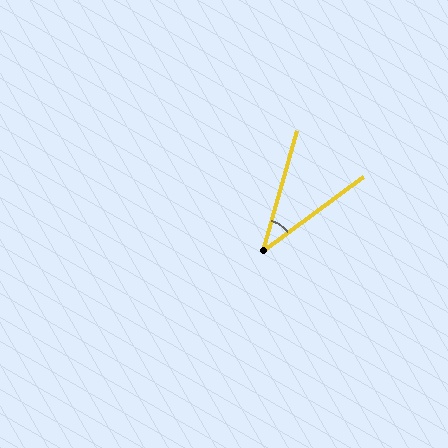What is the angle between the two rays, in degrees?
Approximately 38 degrees.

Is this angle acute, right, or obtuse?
It is acute.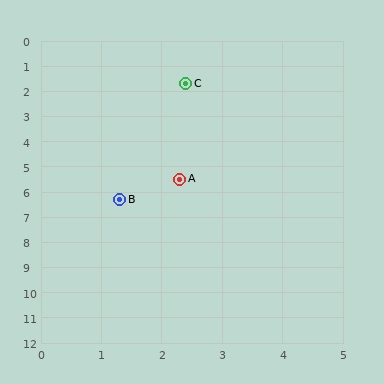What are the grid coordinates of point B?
Point B is at approximately (1.3, 6.3).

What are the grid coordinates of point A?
Point A is at approximately (2.3, 5.5).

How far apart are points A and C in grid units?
Points A and C are about 3.8 grid units apart.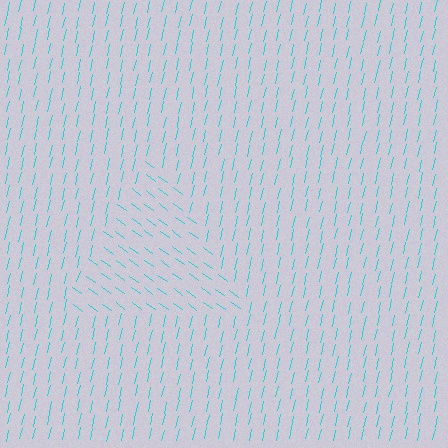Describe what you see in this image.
The image is filled with small cyan line segments. A triangle region in the image has lines oriented differently from the surrounding lines, creating a visible texture boundary.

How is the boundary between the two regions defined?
The boundary is defined purely by a change in line orientation (approximately 66 degrees difference). All lines are the same color and thickness.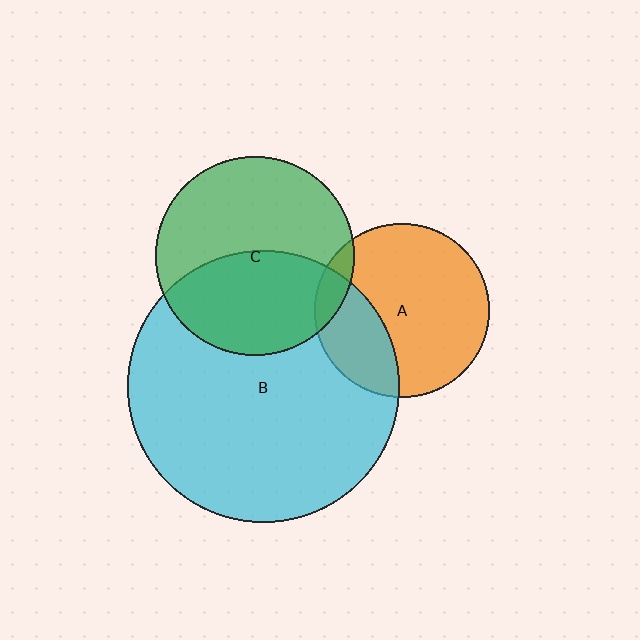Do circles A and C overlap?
Yes.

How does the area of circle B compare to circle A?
Approximately 2.4 times.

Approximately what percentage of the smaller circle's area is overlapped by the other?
Approximately 10%.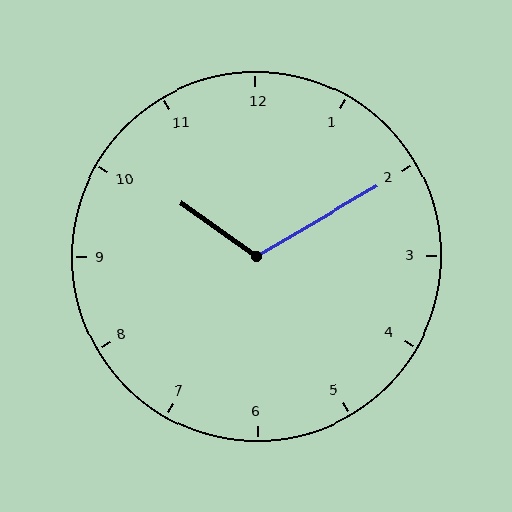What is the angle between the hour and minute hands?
Approximately 115 degrees.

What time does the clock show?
10:10.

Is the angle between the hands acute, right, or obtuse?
It is obtuse.